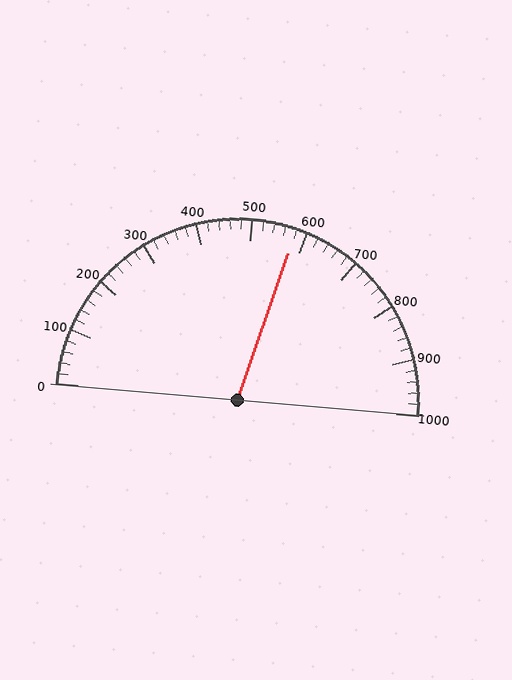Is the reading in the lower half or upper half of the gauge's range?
The reading is in the upper half of the range (0 to 1000).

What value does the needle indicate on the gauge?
The needle indicates approximately 580.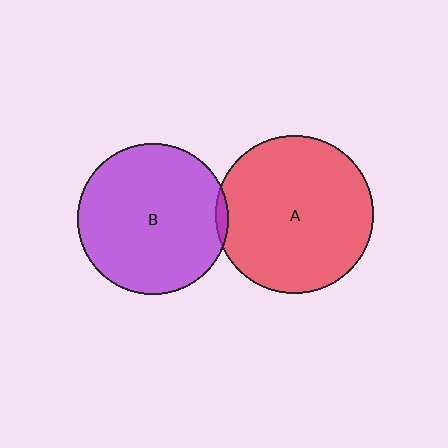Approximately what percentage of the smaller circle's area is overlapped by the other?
Approximately 5%.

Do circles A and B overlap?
Yes.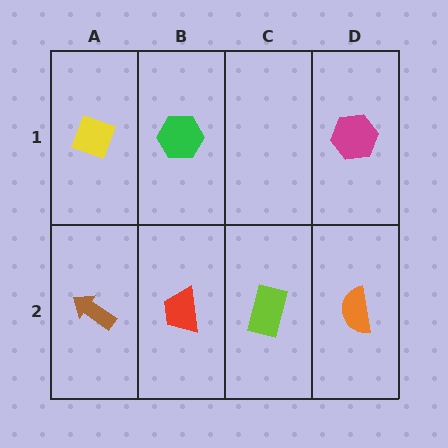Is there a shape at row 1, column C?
No, that cell is empty.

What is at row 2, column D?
An orange semicircle.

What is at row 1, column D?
A magenta hexagon.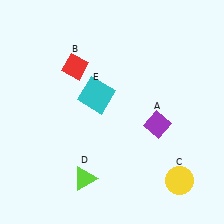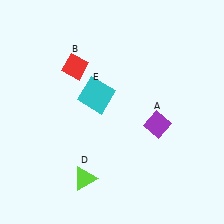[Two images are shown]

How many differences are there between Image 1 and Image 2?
There is 1 difference between the two images.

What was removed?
The yellow circle (C) was removed in Image 2.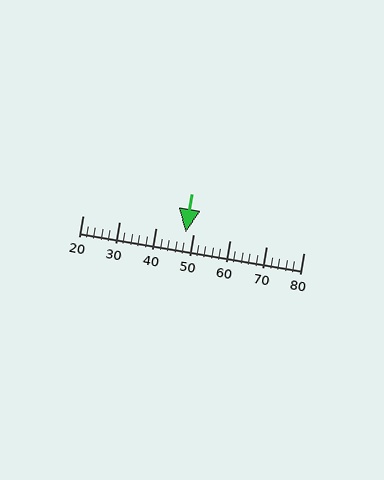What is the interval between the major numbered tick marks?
The major tick marks are spaced 10 units apart.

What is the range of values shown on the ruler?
The ruler shows values from 20 to 80.